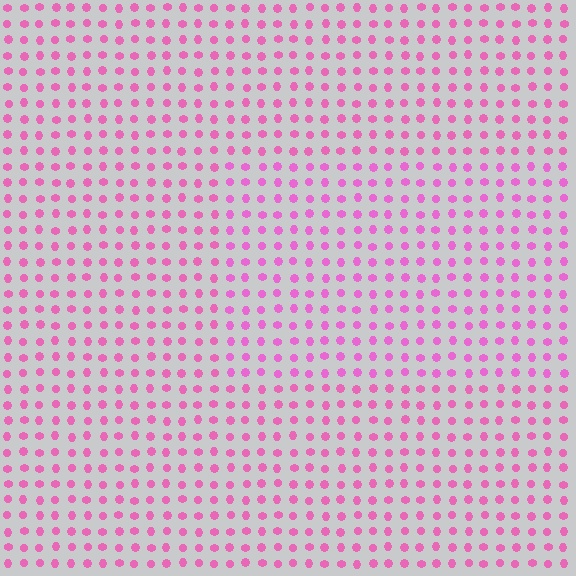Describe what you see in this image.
The image is filled with small pink elements in a uniform arrangement. A rectangle-shaped region is visible where the elements are tinted to a slightly different hue, forming a subtle color boundary.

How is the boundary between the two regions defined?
The boundary is defined purely by a slight shift in hue (about 14 degrees). Spacing, size, and orientation are identical on both sides.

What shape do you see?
I see a rectangle.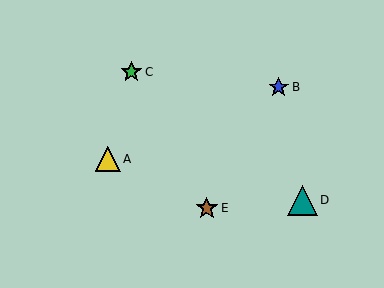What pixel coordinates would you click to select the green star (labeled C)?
Click at (131, 72) to select the green star C.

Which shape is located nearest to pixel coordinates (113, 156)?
The yellow triangle (labeled A) at (108, 159) is nearest to that location.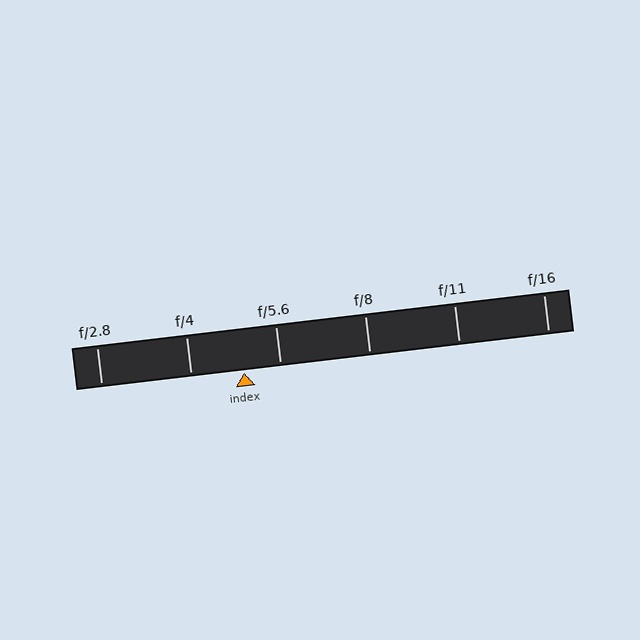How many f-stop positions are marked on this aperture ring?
There are 6 f-stop positions marked.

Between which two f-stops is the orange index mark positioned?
The index mark is between f/4 and f/5.6.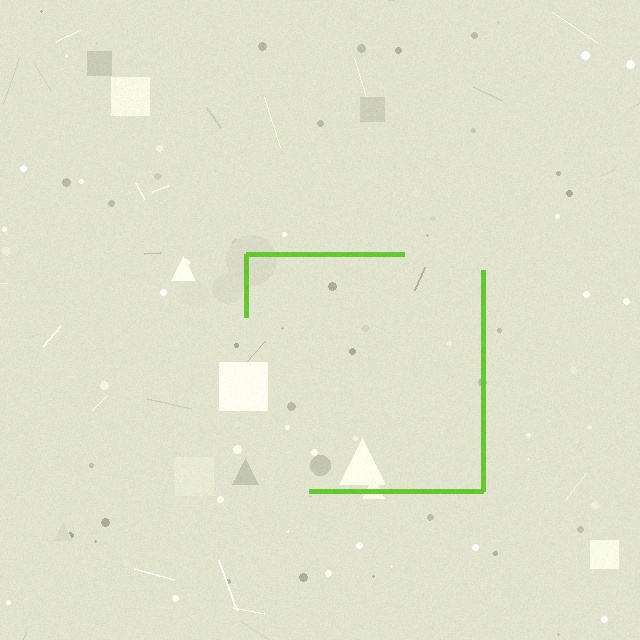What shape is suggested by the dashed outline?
The dashed outline suggests a square.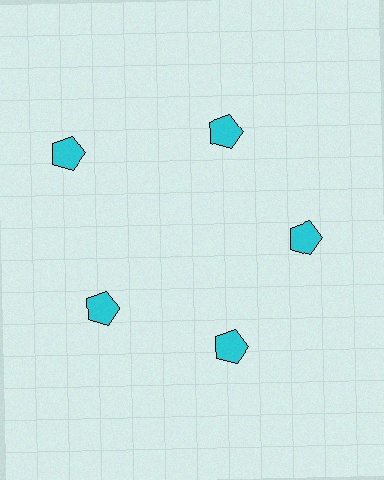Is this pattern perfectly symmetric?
No. The 5 cyan pentagons are arranged in a ring, but one element near the 10 o'clock position is pushed outward from the center, breaking the 5-fold rotational symmetry.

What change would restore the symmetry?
The symmetry would be restored by moving it inward, back onto the ring so that all 5 pentagons sit at equal angles and equal distance from the center.